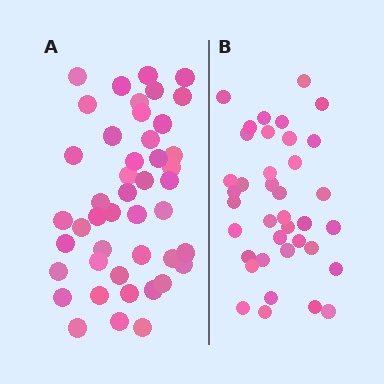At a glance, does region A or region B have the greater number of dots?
Region A (the left region) has more dots.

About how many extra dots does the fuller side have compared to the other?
Region A has roughly 8 or so more dots than region B.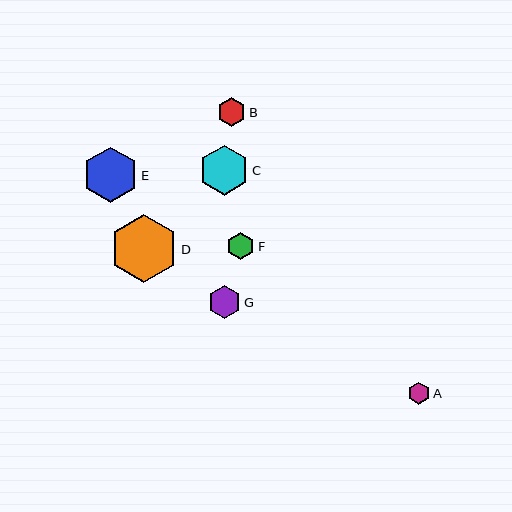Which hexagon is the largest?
Hexagon D is the largest with a size of approximately 68 pixels.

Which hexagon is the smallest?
Hexagon A is the smallest with a size of approximately 22 pixels.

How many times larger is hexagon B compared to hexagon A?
Hexagon B is approximately 1.3 times the size of hexagon A.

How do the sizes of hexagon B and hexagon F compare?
Hexagon B and hexagon F are approximately the same size.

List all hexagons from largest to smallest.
From largest to smallest: D, E, C, G, B, F, A.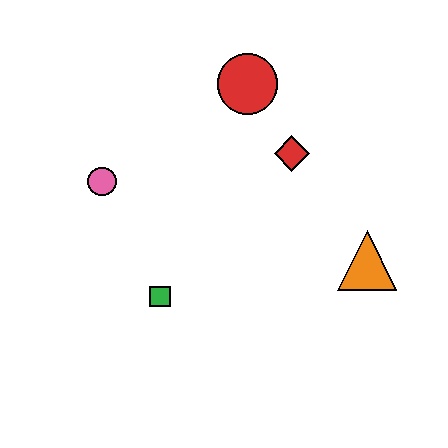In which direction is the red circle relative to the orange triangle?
The red circle is above the orange triangle.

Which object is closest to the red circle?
The red diamond is closest to the red circle.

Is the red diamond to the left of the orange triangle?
Yes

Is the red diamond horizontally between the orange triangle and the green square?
Yes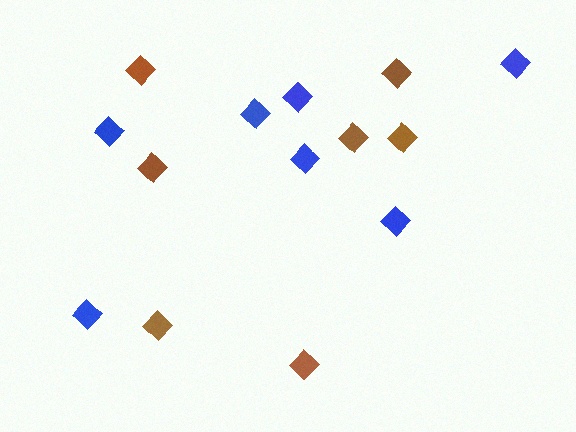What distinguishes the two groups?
There are 2 groups: one group of brown diamonds (7) and one group of blue diamonds (7).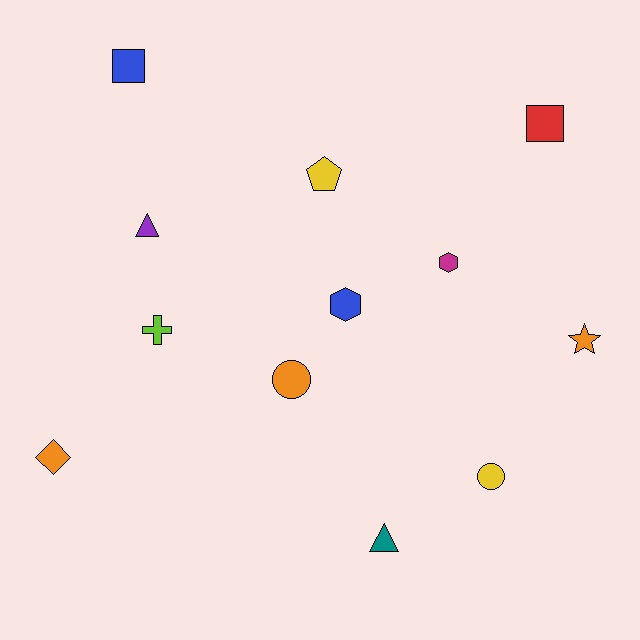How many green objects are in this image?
There are no green objects.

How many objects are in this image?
There are 12 objects.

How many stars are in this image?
There is 1 star.